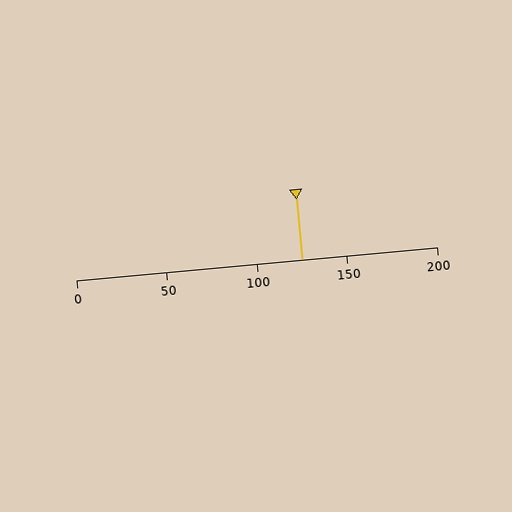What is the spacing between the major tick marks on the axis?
The major ticks are spaced 50 apart.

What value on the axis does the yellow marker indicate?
The marker indicates approximately 125.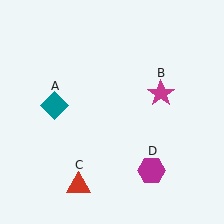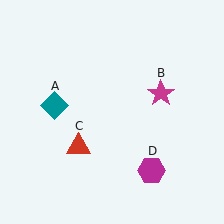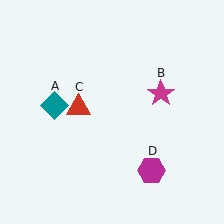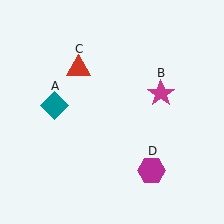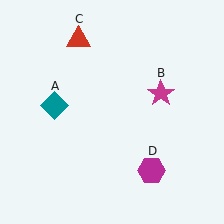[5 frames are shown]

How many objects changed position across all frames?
1 object changed position: red triangle (object C).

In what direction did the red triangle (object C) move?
The red triangle (object C) moved up.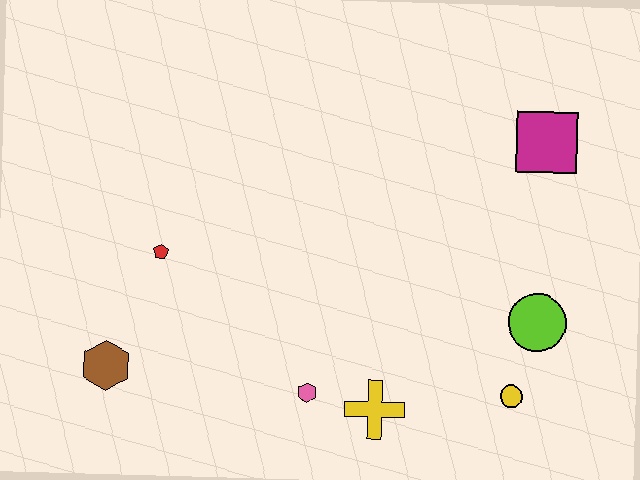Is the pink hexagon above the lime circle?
No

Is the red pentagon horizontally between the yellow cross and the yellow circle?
No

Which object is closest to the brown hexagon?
The red pentagon is closest to the brown hexagon.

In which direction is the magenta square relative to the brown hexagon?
The magenta square is to the right of the brown hexagon.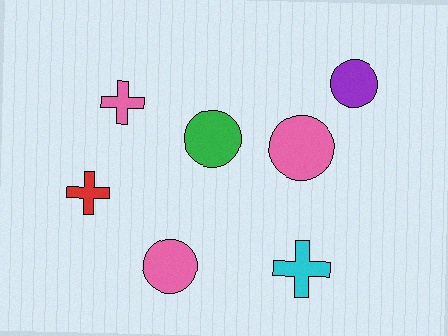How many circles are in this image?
There are 4 circles.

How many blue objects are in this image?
There are no blue objects.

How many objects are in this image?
There are 7 objects.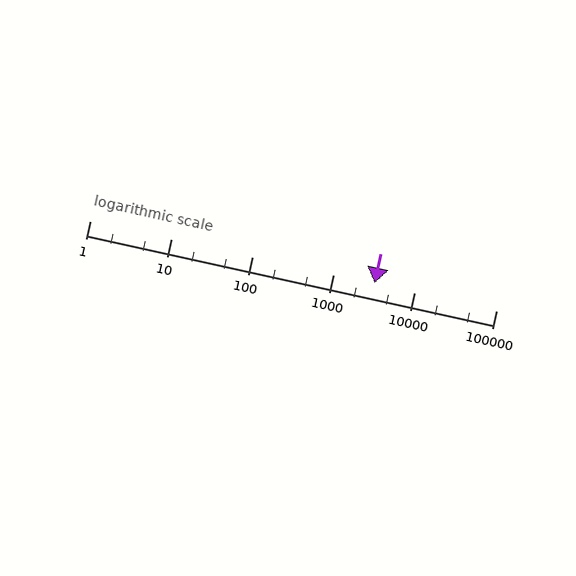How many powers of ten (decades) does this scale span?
The scale spans 5 decades, from 1 to 100000.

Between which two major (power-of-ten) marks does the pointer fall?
The pointer is between 1000 and 10000.